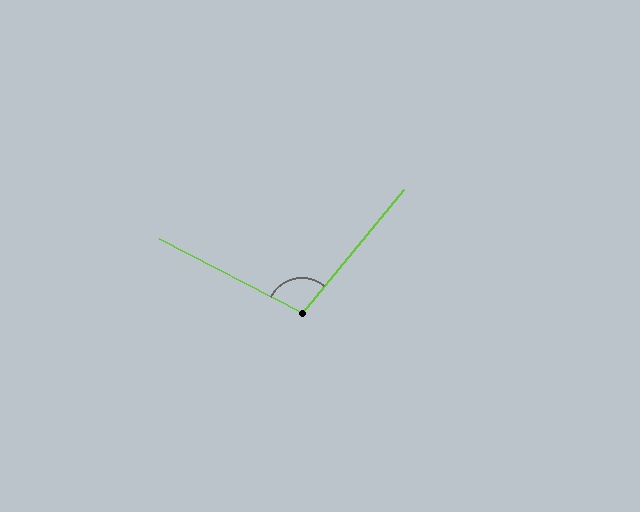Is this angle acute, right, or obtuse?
It is obtuse.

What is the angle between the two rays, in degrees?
Approximately 102 degrees.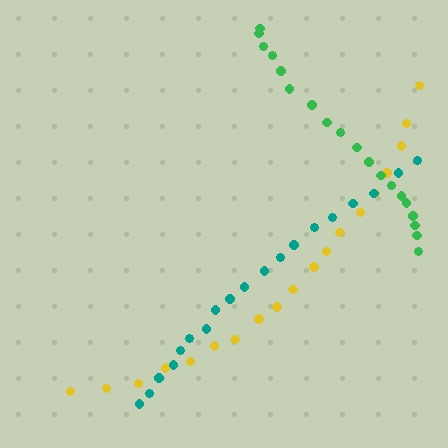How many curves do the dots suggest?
There are 3 distinct paths.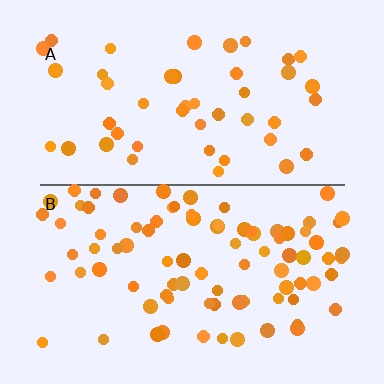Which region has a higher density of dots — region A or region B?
B (the bottom).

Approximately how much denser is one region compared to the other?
Approximately 1.9× — region B over region A.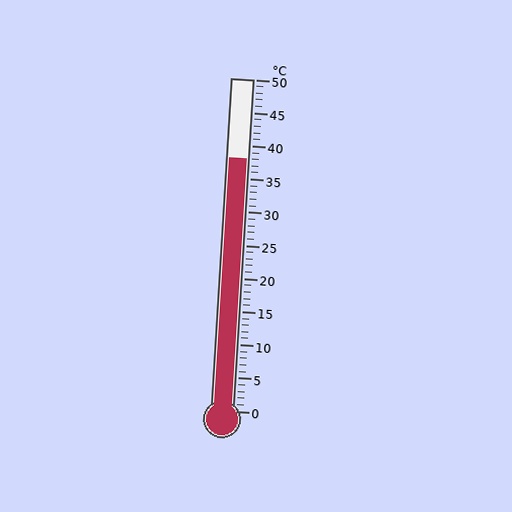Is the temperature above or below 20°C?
The temperature is above 20°C.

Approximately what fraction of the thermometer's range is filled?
The thermometer is filled to approximately 75% of its range.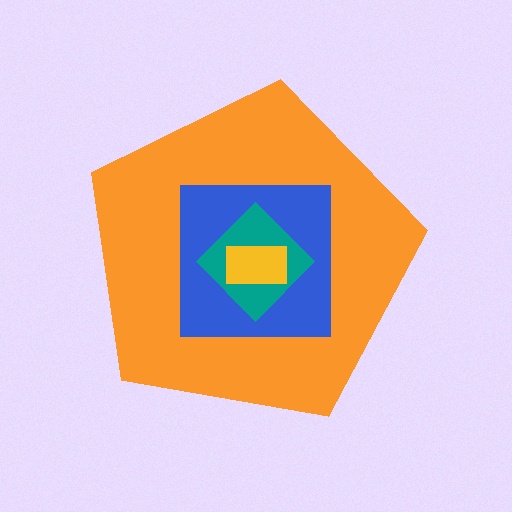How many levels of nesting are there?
4.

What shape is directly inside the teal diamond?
The yellow rectangle.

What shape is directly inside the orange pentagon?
The blue square.